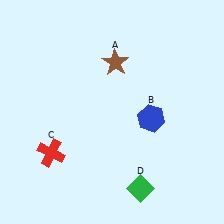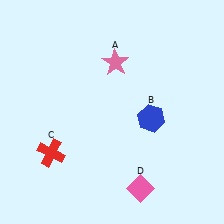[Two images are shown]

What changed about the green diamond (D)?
In Image 1, D is green. In Image 2, it changed to pink.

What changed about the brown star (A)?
In Image 1, A is brown. In Image 2, it changed to pink.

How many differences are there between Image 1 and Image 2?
There are 2 differences between the two images.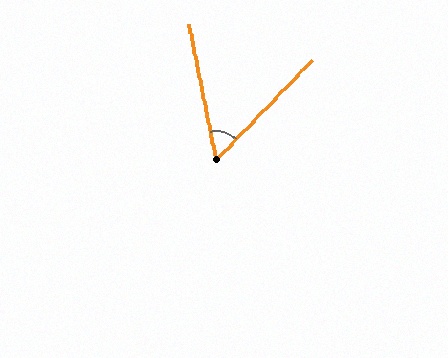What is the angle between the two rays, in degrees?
Approximately 55 degrees.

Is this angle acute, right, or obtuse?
It is acute.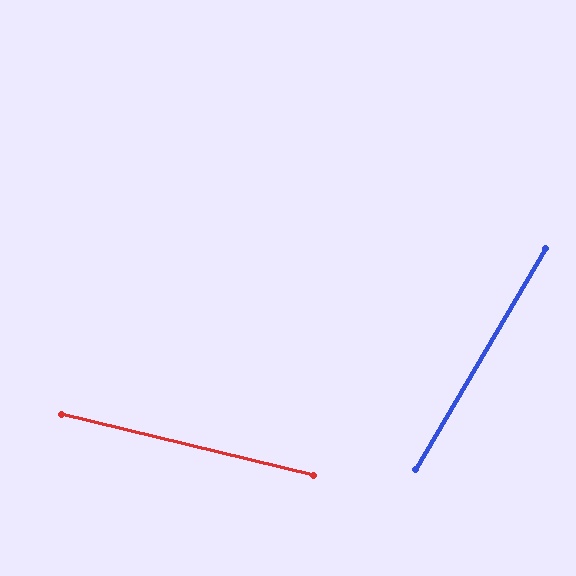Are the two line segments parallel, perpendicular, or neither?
Neither parallel nor perpendicular — they differ by about 73°.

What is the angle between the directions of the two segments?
Approximately 73 degrees.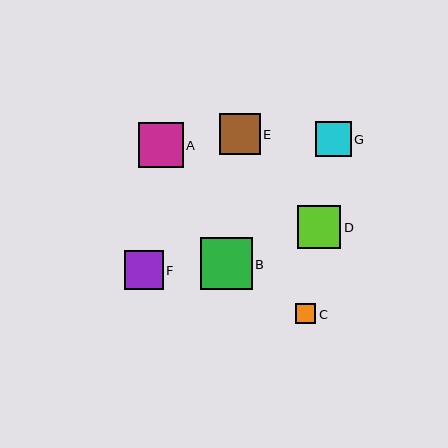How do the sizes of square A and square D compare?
Square A and square D are approximately the same size.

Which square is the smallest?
Square C is the smallest with a size of approximately 20 pixels.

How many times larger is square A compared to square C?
Square A is approximately 2.2 times the size of square C.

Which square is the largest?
Square B is the largest with a size of approximately 52 pixels.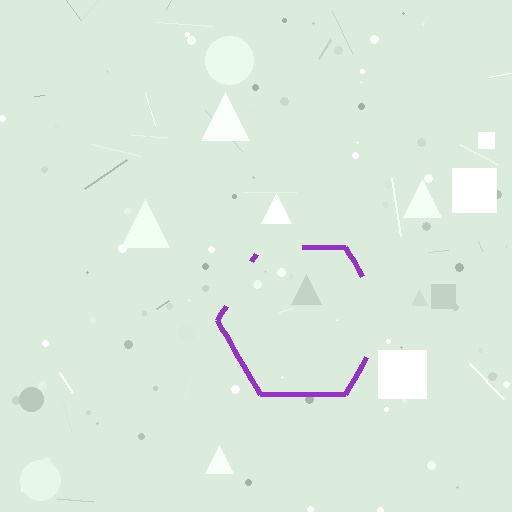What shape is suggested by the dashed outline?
The dashed outline suggests a hexagon.